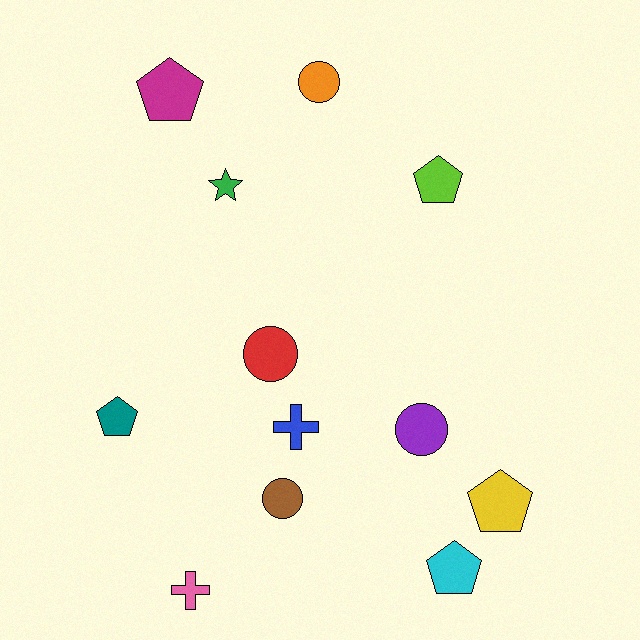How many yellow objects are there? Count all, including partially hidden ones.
There is 1 yellow object.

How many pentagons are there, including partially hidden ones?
There are 5 pentagons.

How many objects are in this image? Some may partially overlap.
There are 12 objects.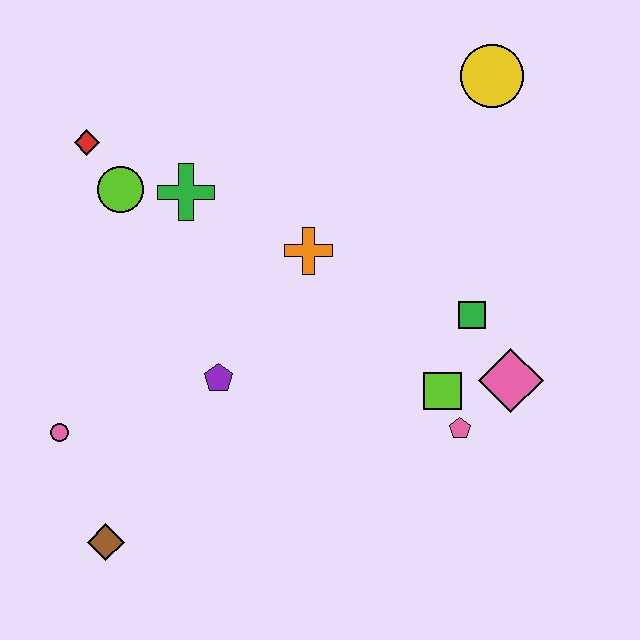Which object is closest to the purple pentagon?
The orange cross is closest to the purple pentagon.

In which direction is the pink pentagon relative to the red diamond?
The pink pentagon is to the right of the red diamond.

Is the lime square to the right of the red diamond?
Yes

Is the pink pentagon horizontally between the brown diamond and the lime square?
No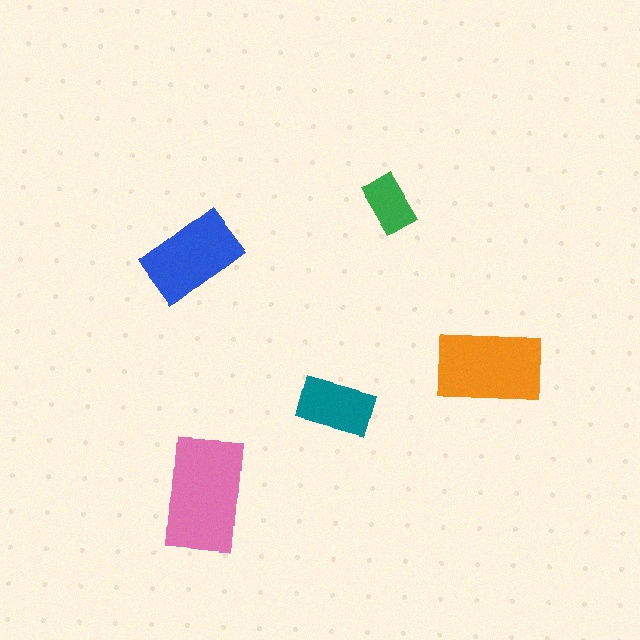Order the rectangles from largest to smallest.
the pink one, the orange one, the blue one, the teal one, the green one.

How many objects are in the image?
There are 5 objects in the image.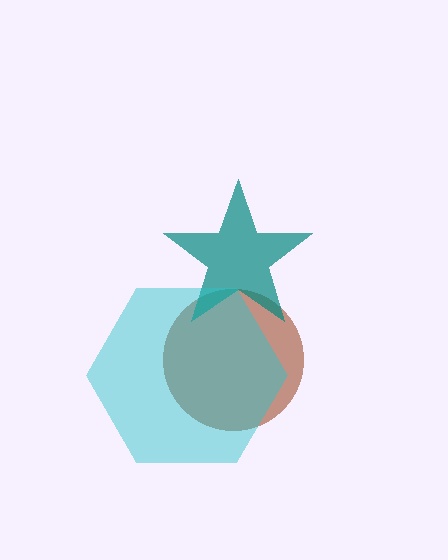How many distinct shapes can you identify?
There are 3 distinct shapes: a brown circle, a teal star, a cyan hexagon.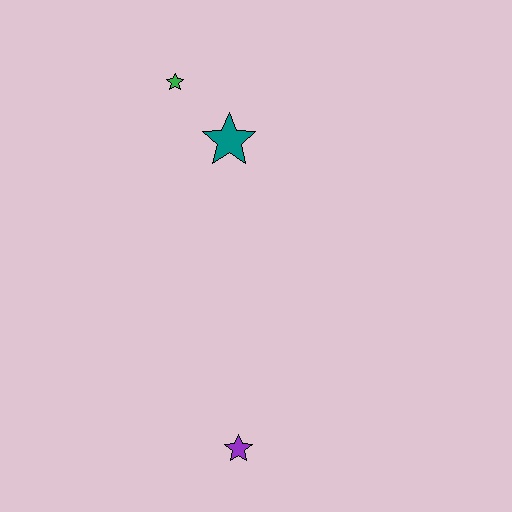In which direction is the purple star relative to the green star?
The purple star is below the green star.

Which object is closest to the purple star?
The teal star is closest to the purple star.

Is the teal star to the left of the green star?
No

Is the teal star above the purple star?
Yes